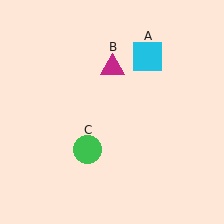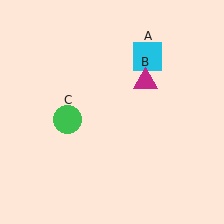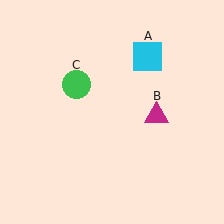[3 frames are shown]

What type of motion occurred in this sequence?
The magenta triangle (object B), green circle (object C) rotated clockwise around the center of the scene.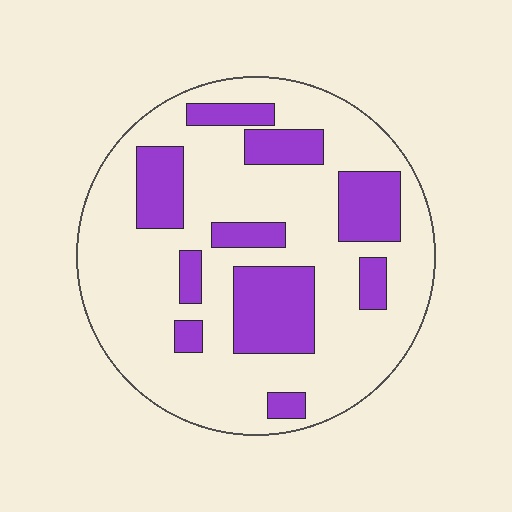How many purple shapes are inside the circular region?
10.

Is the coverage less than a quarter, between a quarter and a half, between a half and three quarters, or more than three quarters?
Between a quarter and a half.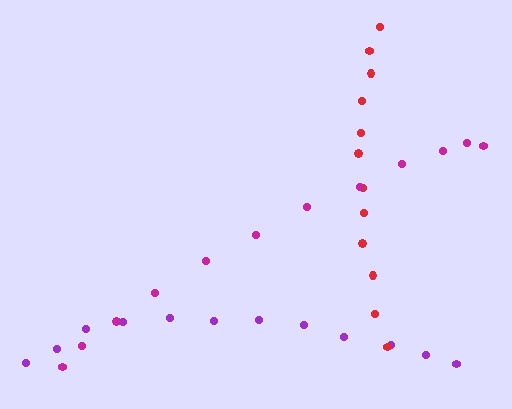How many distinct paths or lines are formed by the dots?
There are 3 distinct paths.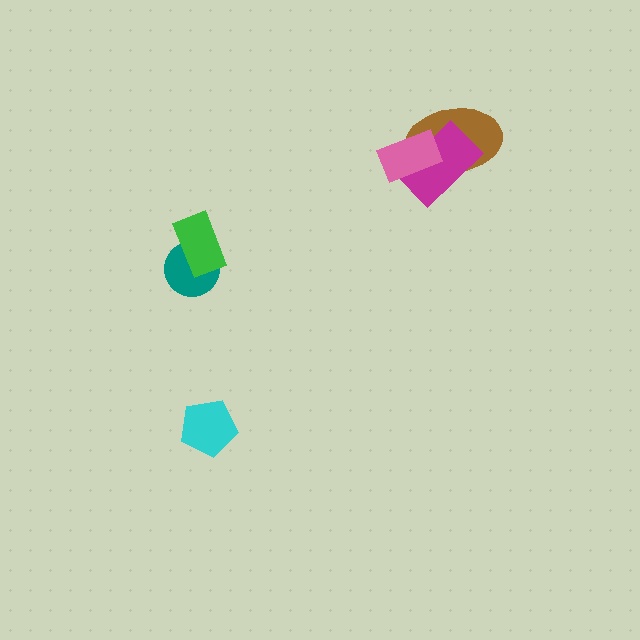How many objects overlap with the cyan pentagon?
0 objects overlap with the cyan pentagon.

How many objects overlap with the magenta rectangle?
2 objects overlap with the magenta rectangle.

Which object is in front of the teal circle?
The green rectangle is in front of the teal circle.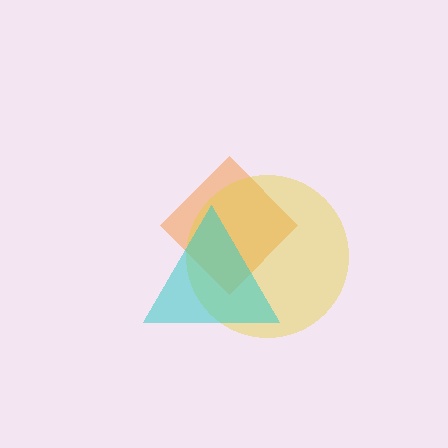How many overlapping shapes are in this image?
There are 3 overlapping shapes in the image.